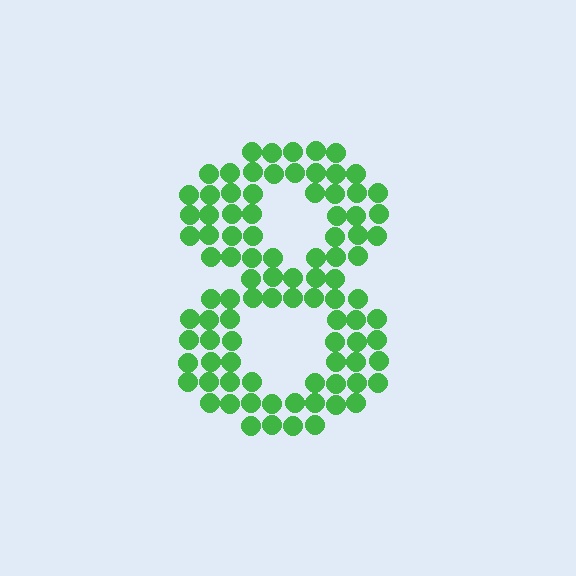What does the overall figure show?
The overall figure shows the digit 8.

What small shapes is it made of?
It is made of small circles.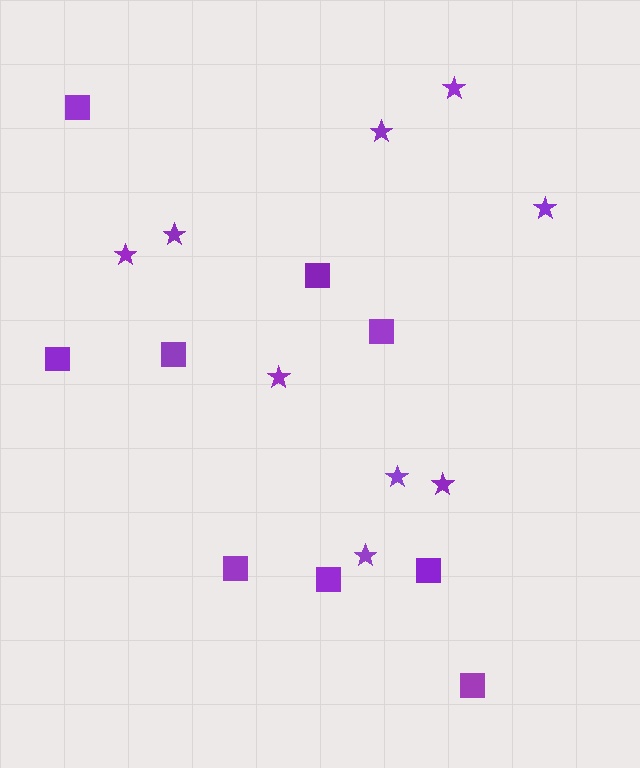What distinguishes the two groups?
There are 2 groups: one group of squares (9) and one group of stars (9).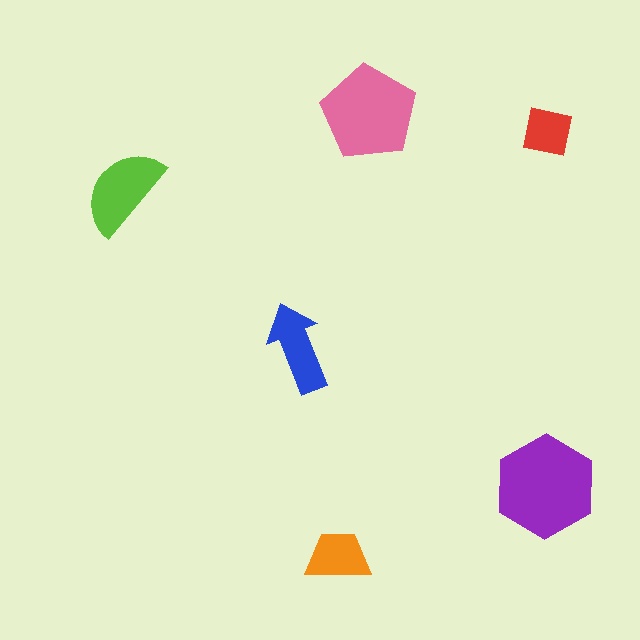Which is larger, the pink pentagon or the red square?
The pink pentagon.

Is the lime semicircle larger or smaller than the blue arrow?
Larger.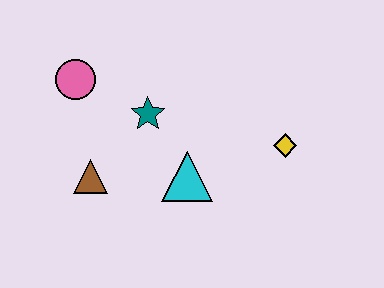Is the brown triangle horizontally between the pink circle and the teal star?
Yes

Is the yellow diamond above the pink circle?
No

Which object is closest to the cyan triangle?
The teal star is closest to the cyan triangle.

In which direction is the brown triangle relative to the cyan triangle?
The brown triangle is to the left of the cyan triangle.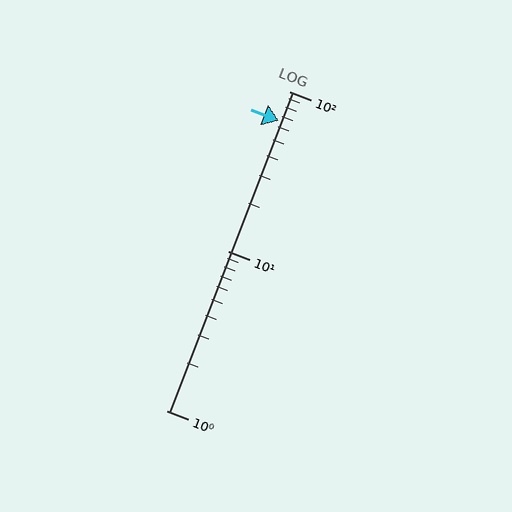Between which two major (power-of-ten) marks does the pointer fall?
The pointer is between 10 and 100.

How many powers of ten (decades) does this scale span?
The scale spans 2 decades, from 1 to 100.